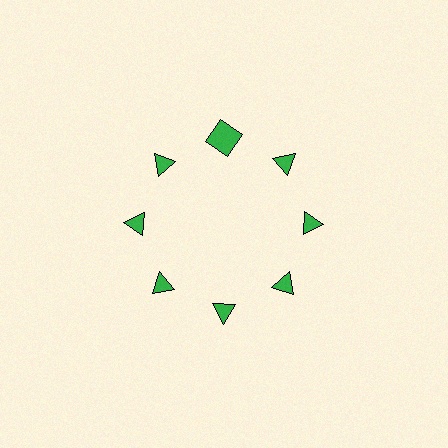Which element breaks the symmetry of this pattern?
The green square at roughly the 12 o'clock position breaks the symmetry. All other shapes are green triangles.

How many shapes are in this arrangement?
There are 8 shapes arranged in a ring pattern.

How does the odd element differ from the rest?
It has a different shape: square instead of triangle.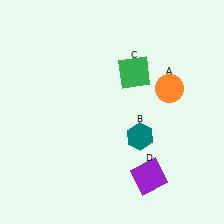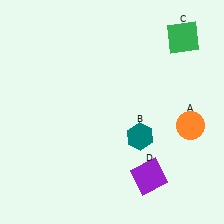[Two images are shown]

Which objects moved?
The objects that moved are: the orange circle (A), the green square (C).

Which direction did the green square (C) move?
The green square (C) moved right.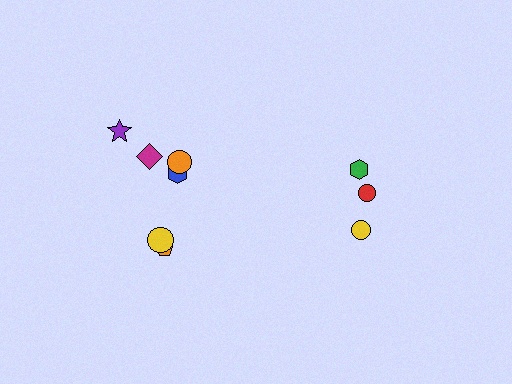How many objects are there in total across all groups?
There are 9 objects.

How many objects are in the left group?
There are 6 objects.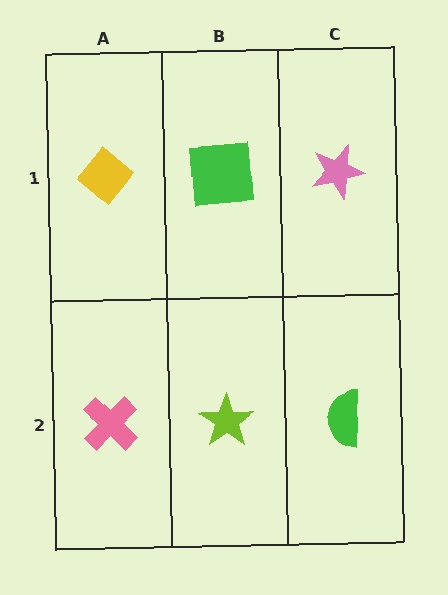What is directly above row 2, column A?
A yellow diamond.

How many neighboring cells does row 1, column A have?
2.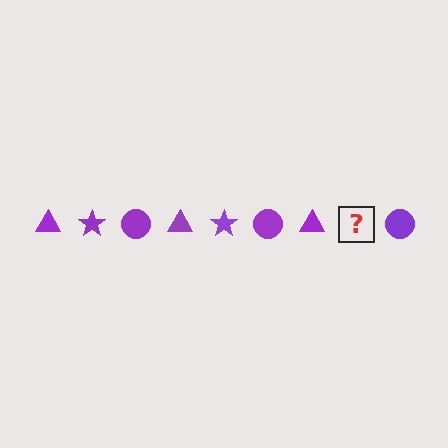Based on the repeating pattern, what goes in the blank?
The blank should be a purple star.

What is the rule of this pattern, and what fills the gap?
The rule is that the pattern cycles through triangle, star, circle shapes in purple. The gap should be filled with a purple star.